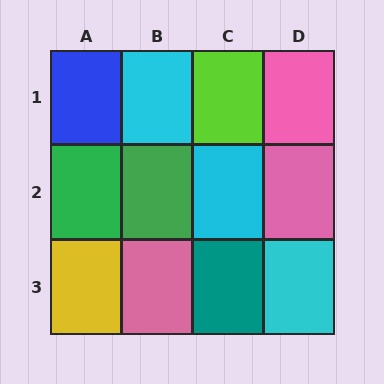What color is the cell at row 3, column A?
Yellow.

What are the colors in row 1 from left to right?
Blue, cyan, lime, pink.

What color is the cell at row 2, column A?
Green.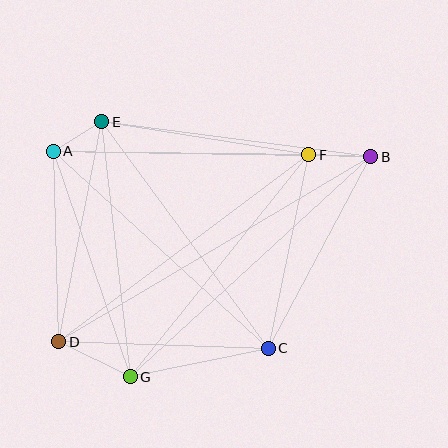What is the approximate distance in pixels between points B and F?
The distance between B and F is approximately 62 pixels.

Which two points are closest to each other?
Points A and E are closest to each other.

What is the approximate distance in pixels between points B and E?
The distance between B and E is approximately 271 pixels.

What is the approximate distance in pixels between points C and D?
The distance between C and D is approximately 210 pixels.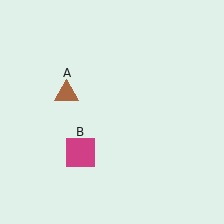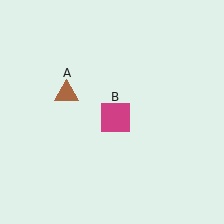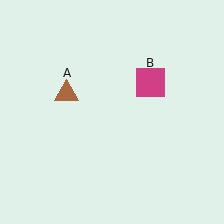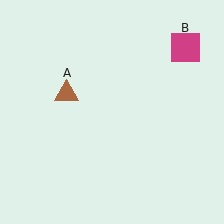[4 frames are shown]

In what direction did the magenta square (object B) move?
The magenta square (object B) moved up and to the right.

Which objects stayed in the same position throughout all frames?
Brown triangle (object A) remained stationary.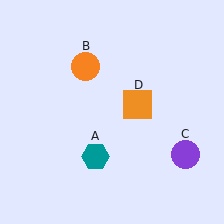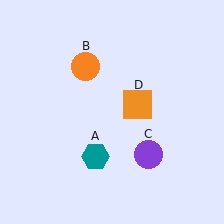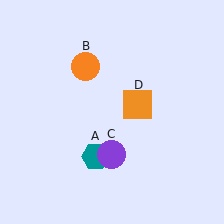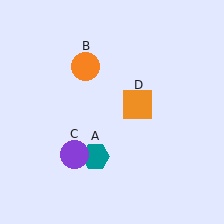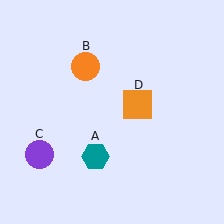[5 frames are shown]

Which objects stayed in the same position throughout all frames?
Teal hexagon (object A) and orange circle (object B) and orange square (object D) remained stationary.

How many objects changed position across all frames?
1 object changed position: purple circle (object C).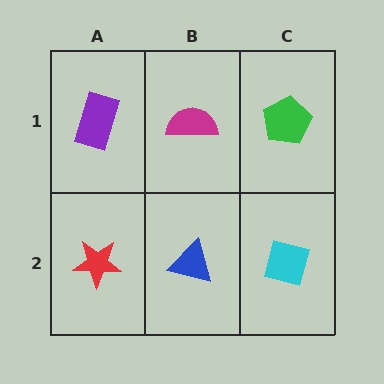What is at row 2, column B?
A blue triangle.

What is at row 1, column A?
A purple rectangle.